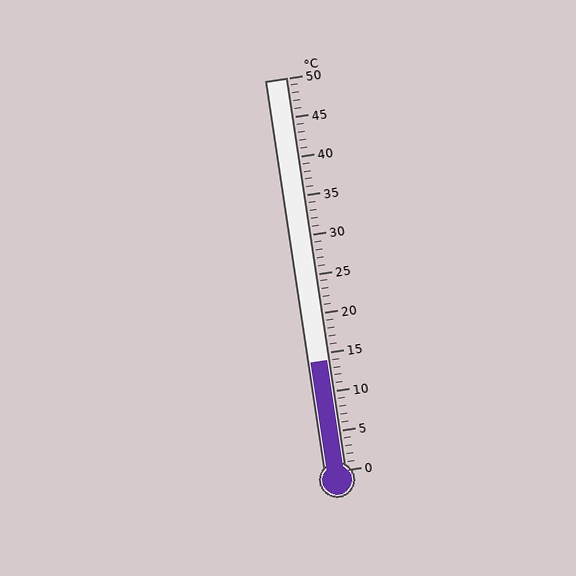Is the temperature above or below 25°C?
The temperature is below 25°C.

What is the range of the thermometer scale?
The thermometer scale ranges from 0°C to 50°C.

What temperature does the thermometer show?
The thermometer shows approximately 14°C.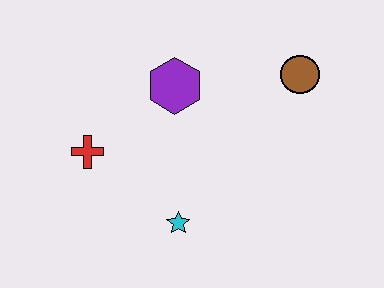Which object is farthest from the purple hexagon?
The cyan star is farthest from the purple hexagon.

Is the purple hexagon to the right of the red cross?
Yes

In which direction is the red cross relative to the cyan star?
The red cross is to the left of the cyan star.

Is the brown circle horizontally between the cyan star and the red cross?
No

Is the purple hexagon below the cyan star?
No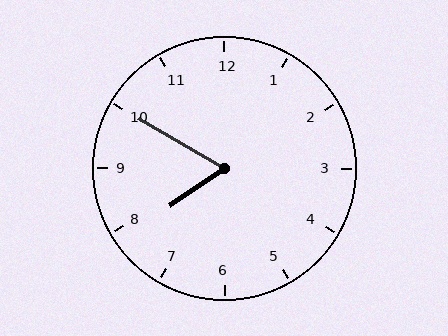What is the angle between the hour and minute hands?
Approximately 65 degrees.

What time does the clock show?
7:50.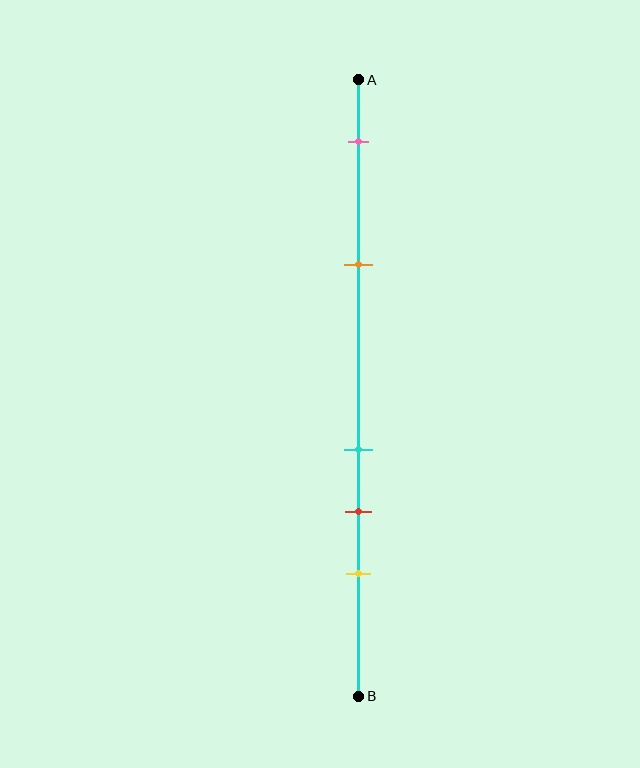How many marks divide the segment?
There are 5 marks dividing the segment.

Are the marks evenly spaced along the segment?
No, the marks are not evenly spaced.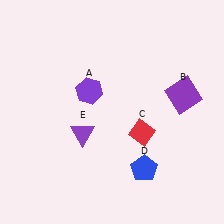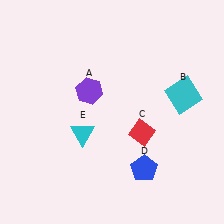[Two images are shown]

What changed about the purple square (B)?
In Image 1, B is purple. In Image 2, it changed to cyan.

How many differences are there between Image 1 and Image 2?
There are 2 differences between the two images.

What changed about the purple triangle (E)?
In Image 1, E is purple. In Image 2, it changed to cyan.